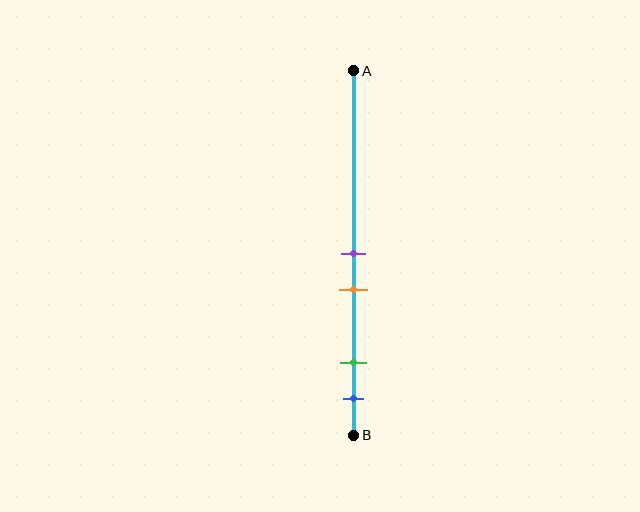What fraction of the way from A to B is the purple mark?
The purple mark is approximately 50% (0.5) of the way from A to B.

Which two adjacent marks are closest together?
The purple and orange marks are the closest adjacent pair.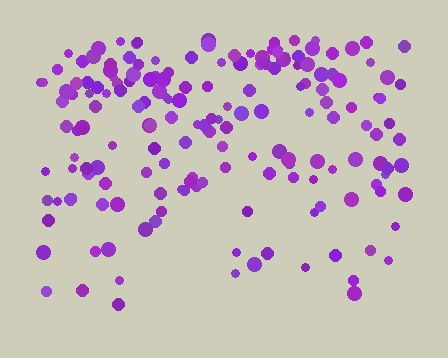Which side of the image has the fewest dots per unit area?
The bottom.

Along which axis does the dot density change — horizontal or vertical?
Vertical.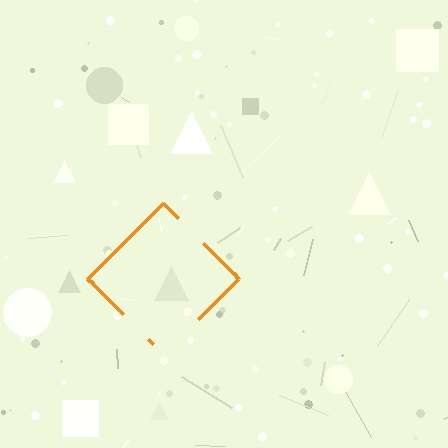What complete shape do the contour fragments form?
The contour fragments form a diamond.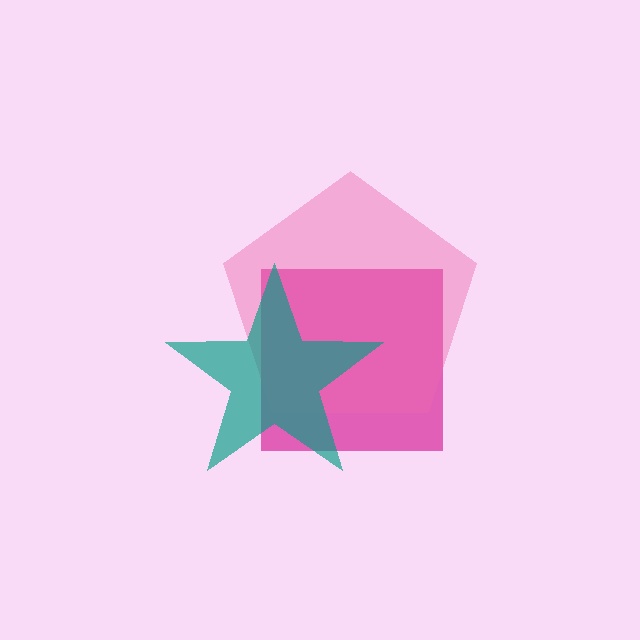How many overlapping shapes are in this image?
There are 3 overlapping shapes in the image.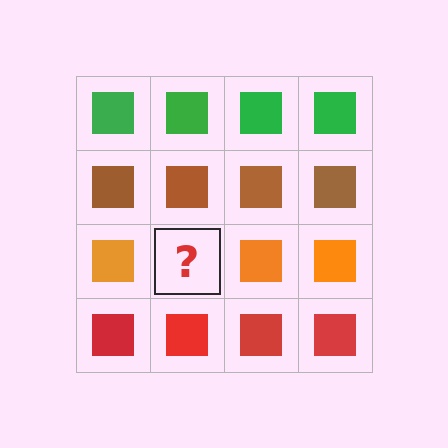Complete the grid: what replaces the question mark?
The question mark should be replaced with an orange square.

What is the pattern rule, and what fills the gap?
The rule is that each row has a consistent color. The gap should be filled with an orange square.